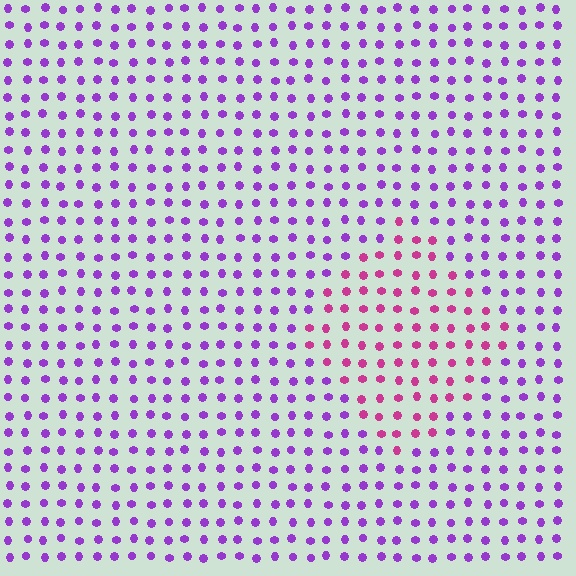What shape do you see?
I see a diamond.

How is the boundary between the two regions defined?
The boundary is defined purely by a slight shift in hue (about 45 degrees). Spacing, size, and orientation are identical on both sides.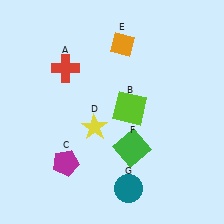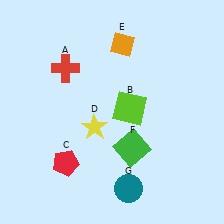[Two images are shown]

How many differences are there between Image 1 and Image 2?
There is 1 difference between the two images.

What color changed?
The pentagon (C) changed from magenta in Image 1 to red in Image 2.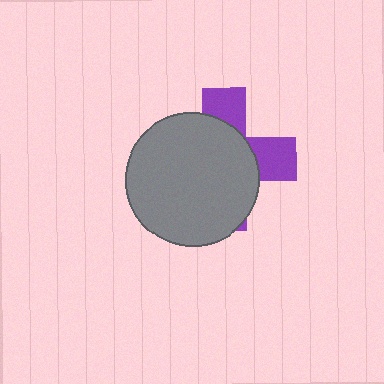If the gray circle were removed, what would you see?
You would see the complete purple cross.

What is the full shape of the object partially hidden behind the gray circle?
The partially hidden object is a purple cross.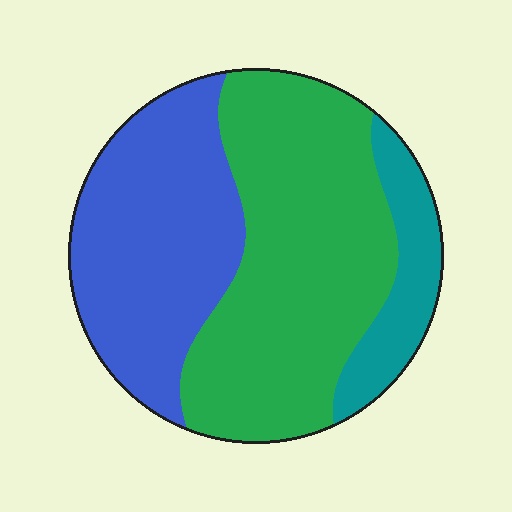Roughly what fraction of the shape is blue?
Blue takes up about three eighths (3/8) of the shape.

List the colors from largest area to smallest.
From largest to smallest: green, blue, teal.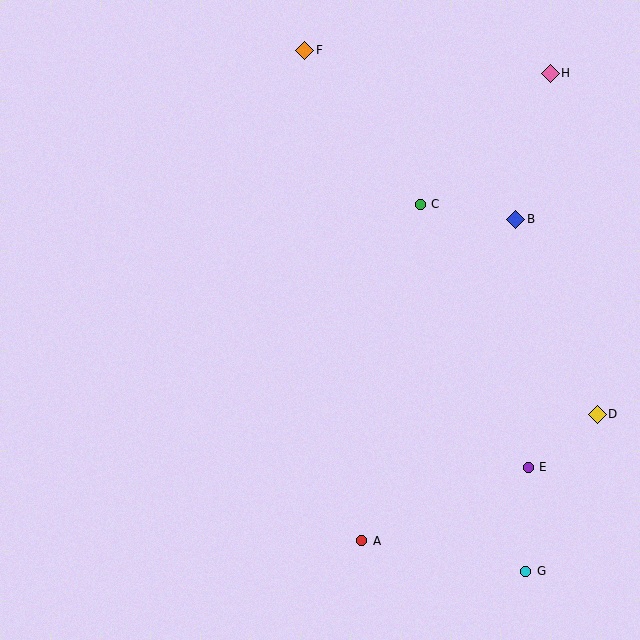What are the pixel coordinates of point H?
Point H is at (550, 73).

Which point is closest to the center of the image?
Point C at (420, 204) is closest to the center.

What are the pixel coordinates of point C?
Point C is at (420, 204).